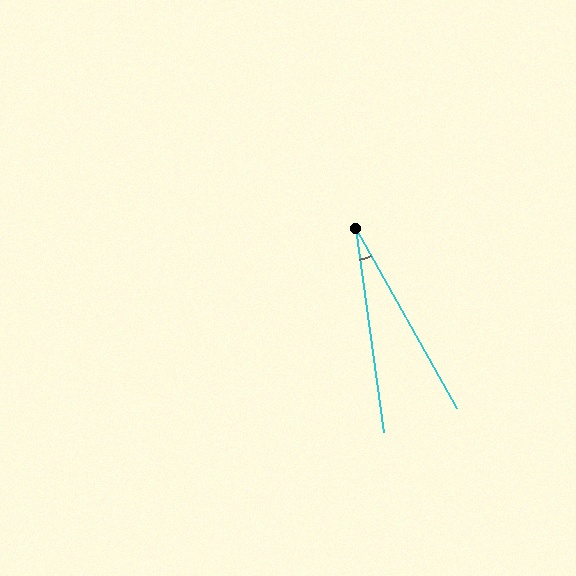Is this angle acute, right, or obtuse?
It is acute.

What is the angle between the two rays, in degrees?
Approximately 22 degrees.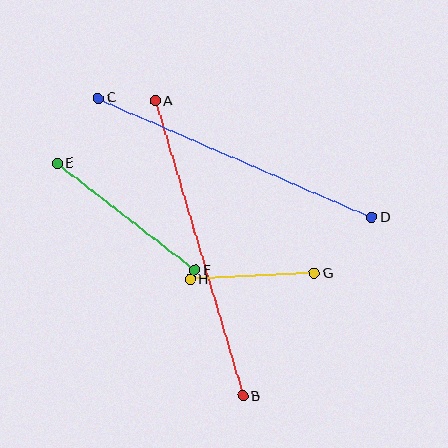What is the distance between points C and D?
The distance is approximately 299 pixels.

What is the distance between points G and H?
The distance is approximately 124 pixels.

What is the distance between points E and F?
The distance is approximately 174 pixels.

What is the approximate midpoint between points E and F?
The midpoint is at approximately (126, 217) pixels.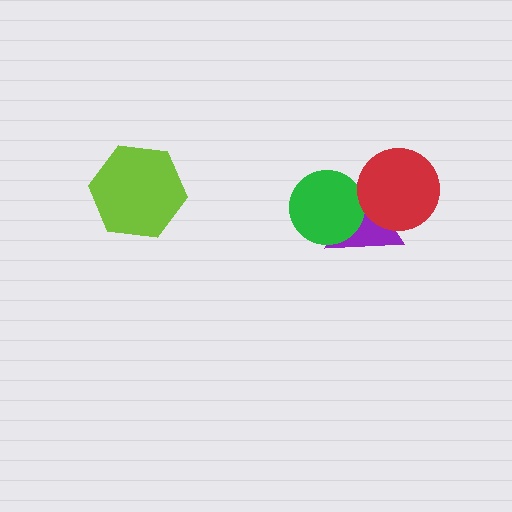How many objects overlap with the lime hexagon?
0 objects overlap with the lime hexagon.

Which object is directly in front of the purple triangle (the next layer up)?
The green circle is directly in front of the purple triangle.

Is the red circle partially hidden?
No, no other shape covers it.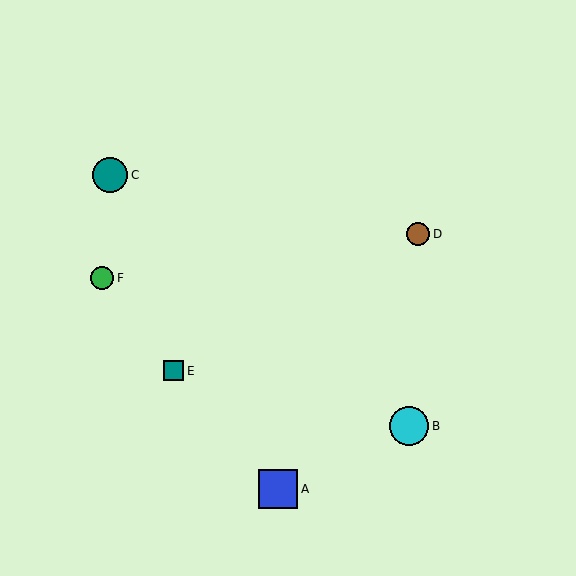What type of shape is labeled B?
Shape B is a cyan circle.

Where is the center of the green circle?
The center of the green circle is at (102, 278).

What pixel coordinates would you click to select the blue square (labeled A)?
Click at (278, 489) to select the blue square A.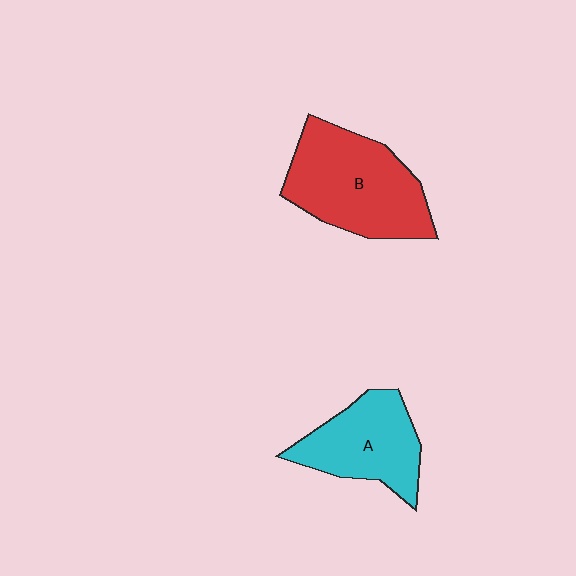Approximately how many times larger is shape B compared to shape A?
Approximately 1.4 times.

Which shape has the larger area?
Shape B (red).